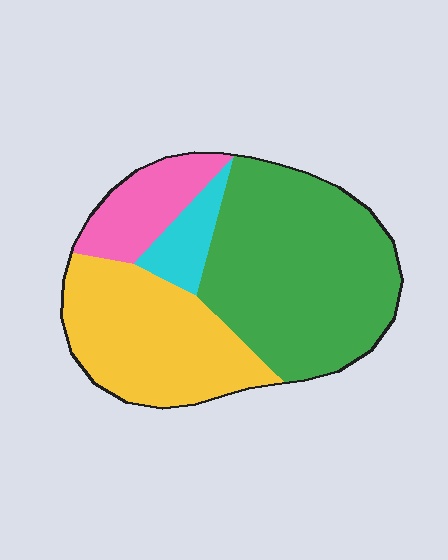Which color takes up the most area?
Green, at roughly 50%.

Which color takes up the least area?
Cyan, at roughly 5%.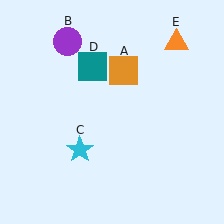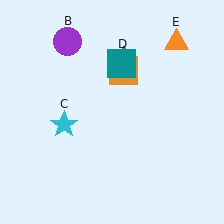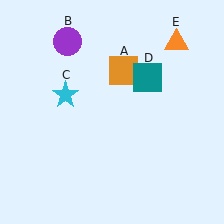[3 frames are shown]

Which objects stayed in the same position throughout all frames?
Orange square (object A) and purple circle (object B) and orange triangle (object E) remained stationary.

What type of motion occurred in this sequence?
The cyan star (object C), teal square (object D) rotated clockwise around the center of the scene.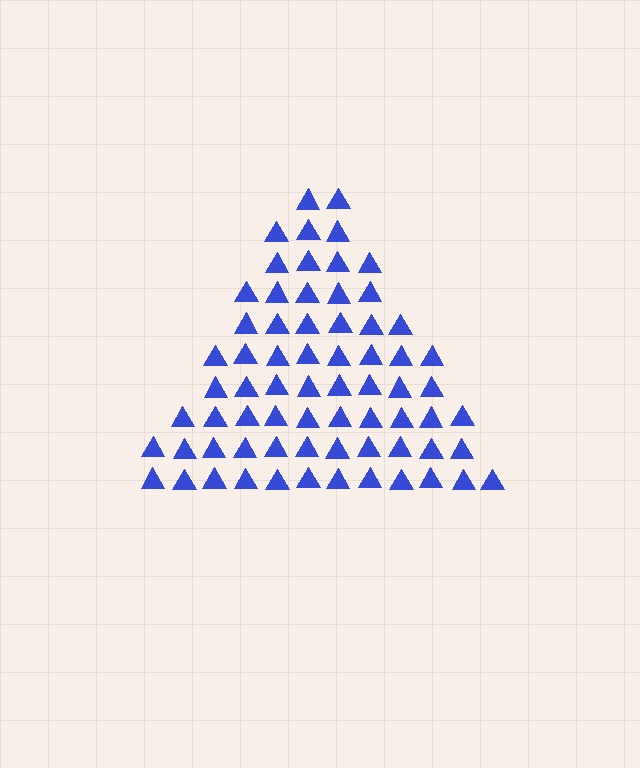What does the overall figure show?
The overall figure shows a triangle.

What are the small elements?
The small elements are triangles.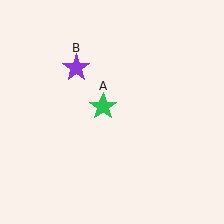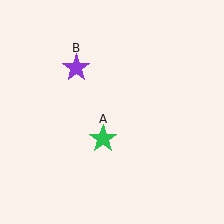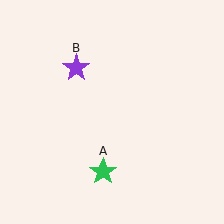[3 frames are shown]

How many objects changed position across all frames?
1 object changed position: green star (object A).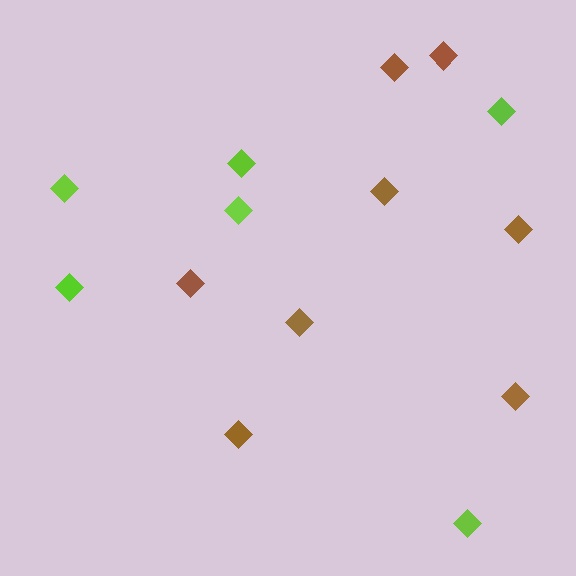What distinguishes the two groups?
There are 2 groups: one group of lime diamonds (6) and one group of brown diamonds (8).